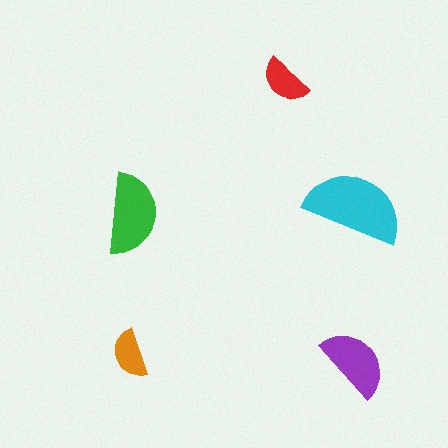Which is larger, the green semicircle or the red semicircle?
The green one.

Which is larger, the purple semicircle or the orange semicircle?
The purple one.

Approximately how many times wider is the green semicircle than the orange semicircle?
About 1.5 times wider.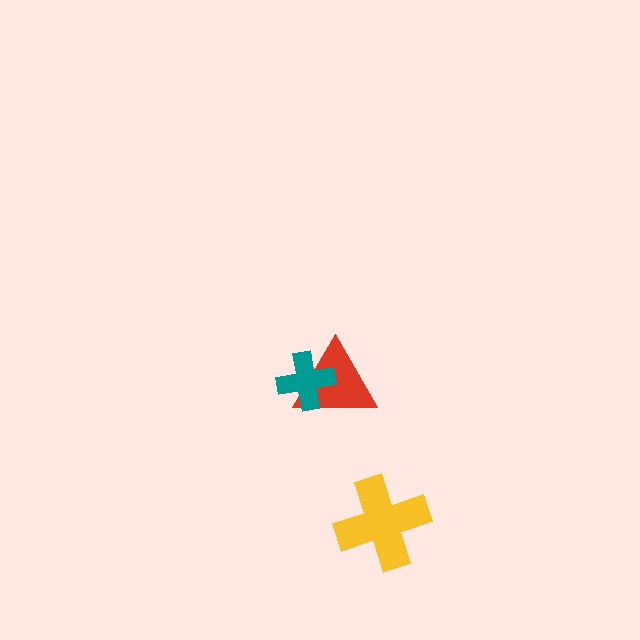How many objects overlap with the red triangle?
1 object overlaps with the red triangle.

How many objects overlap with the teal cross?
1 object overlaps with the teal cross.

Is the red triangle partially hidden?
Yes, it is partially covered by another shape.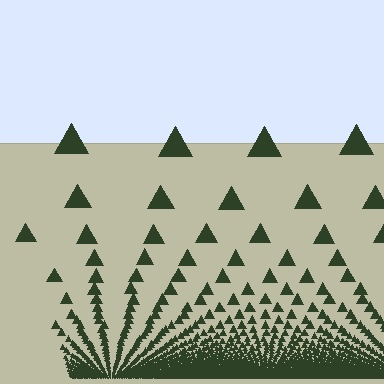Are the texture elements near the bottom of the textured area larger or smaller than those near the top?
Smaller. The gradient is inverted — elements near the bottom are smaller and denser.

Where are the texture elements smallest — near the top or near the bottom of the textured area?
Near the bottom.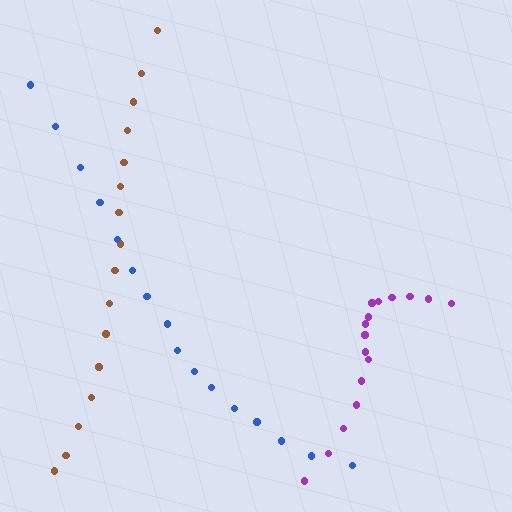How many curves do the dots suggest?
There are 3 distinct paths.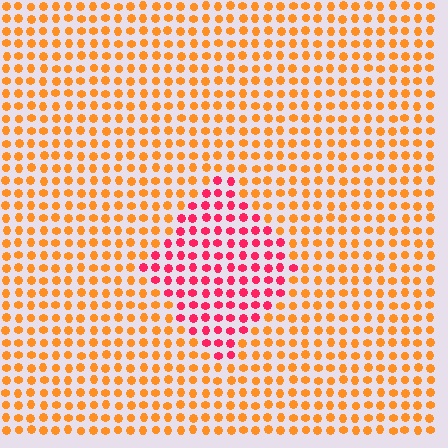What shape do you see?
I see a diamond.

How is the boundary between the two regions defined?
The boundary is defined purely by a slight shift in hue (about 47 degrees). Spacing, size, and orientation are identical on both sides.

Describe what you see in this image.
The image is filled with small orange elements in a uniform arrangement. A diamond-shaped region is visible where the elements are tinted to a slightly different hue, forming a subtle color boundary.